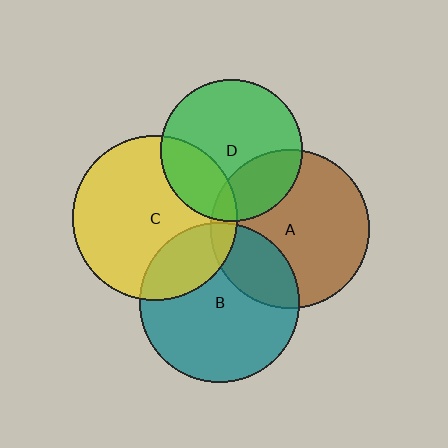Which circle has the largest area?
Circle C (yellow).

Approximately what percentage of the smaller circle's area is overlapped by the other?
Approximately 25%.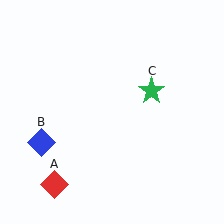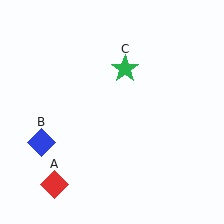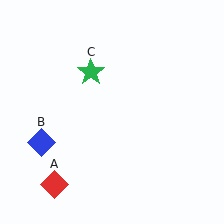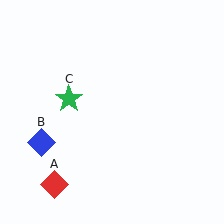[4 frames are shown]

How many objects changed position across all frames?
1 object changed position: green star (object C).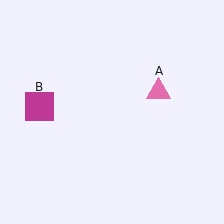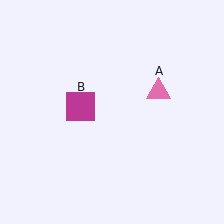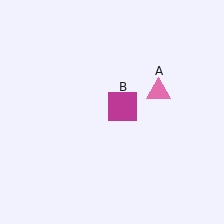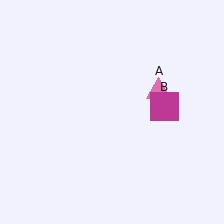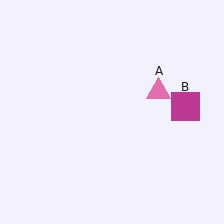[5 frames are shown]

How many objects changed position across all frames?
1 object changed position: magenta square (object B).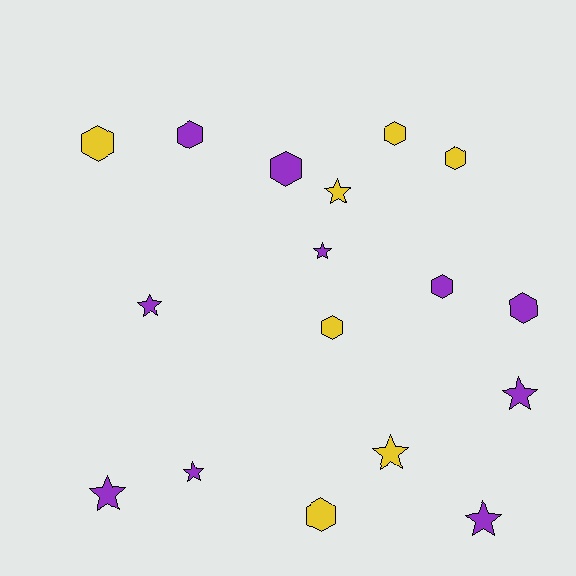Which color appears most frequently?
Purple, with 10 objects.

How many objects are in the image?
There are 17 objects.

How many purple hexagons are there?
There are 4 purple hexagons.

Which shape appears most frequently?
Hexagon, with 9 objects.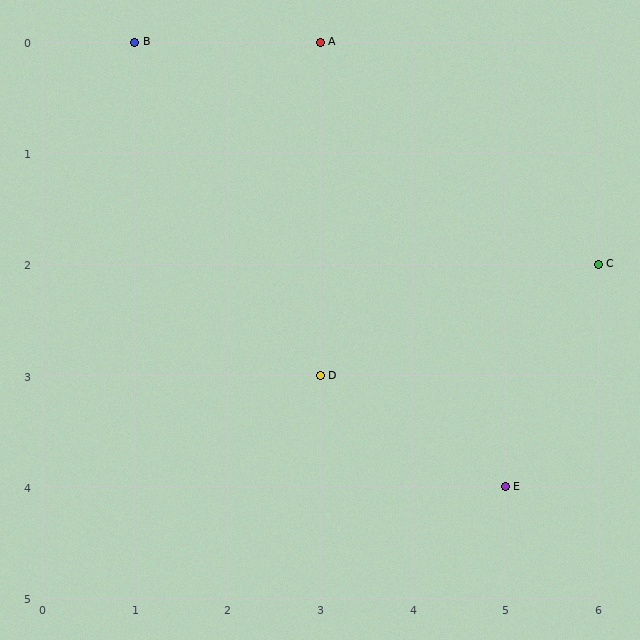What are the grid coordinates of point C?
Point C is at grid coordinates (6, 2).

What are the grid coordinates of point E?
Point E is at grid coordinates (5, 4).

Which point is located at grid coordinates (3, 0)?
Point A is at (3, 0).